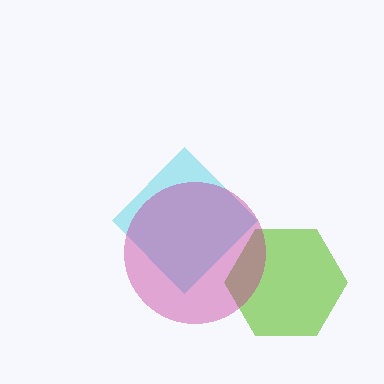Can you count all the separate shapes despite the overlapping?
Yes, there are 3 separate shapes.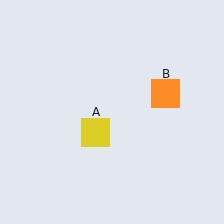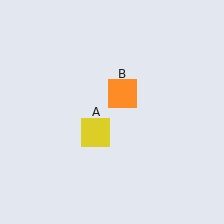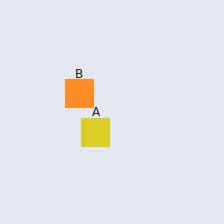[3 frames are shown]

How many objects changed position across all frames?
1 object changed position: orange square (object B).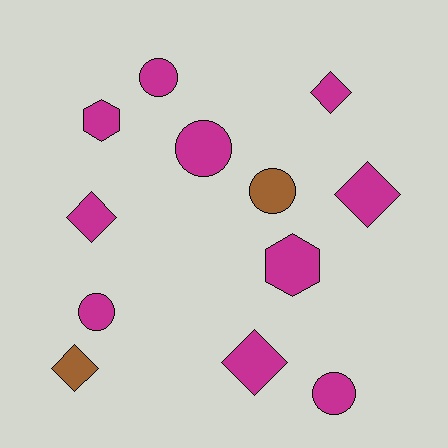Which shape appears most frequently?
Circle, with 5 objects.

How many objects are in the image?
There are 12 objects.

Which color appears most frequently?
Magenta, with 10 objects.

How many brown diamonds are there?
There is 1 brown diamond.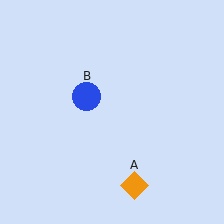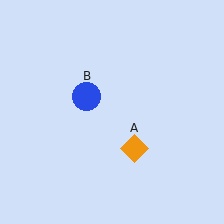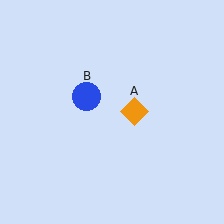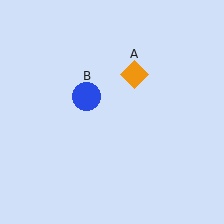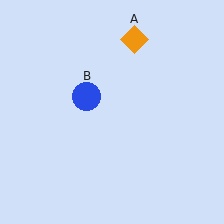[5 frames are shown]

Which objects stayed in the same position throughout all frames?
Blue circle (object B) remained stationary.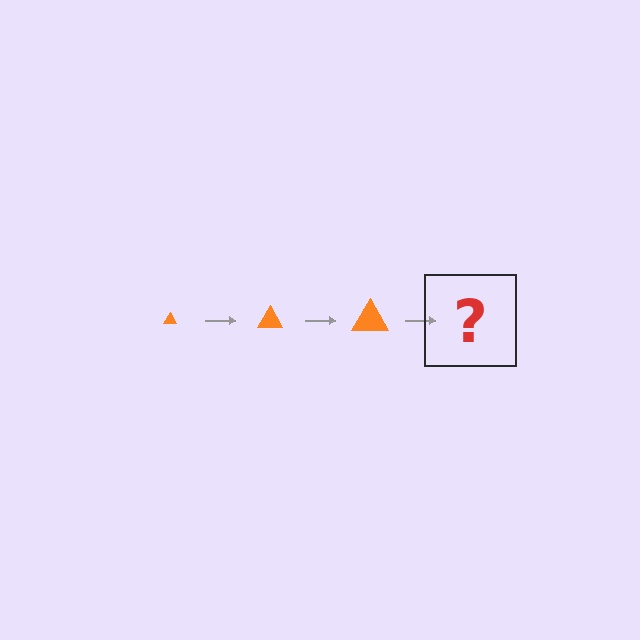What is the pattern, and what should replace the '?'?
The pattern is that the triangle gets progressively larger each step. The '?' should be an orange triangle, larger than the previous one.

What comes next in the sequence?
The next element should be an orange triangle, larger than the previous one.